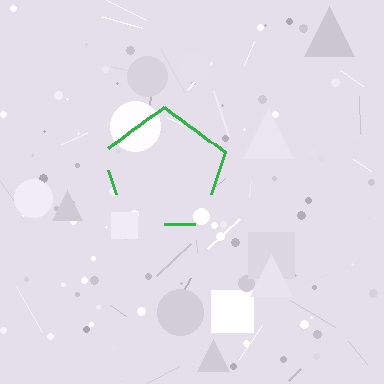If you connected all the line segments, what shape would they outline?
They would outline a pentagon.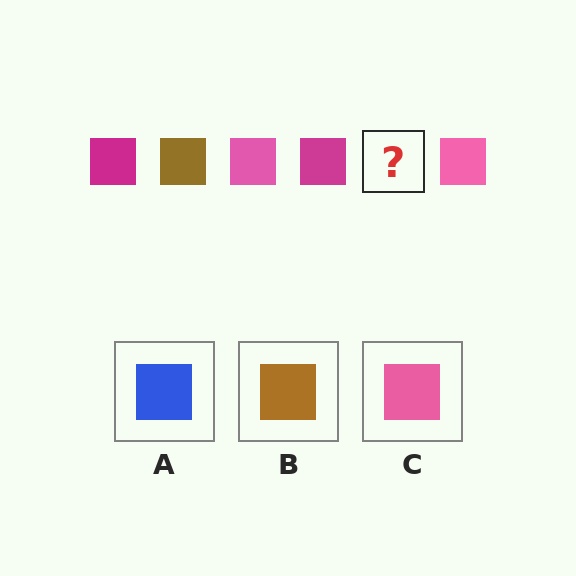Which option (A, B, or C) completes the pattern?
B.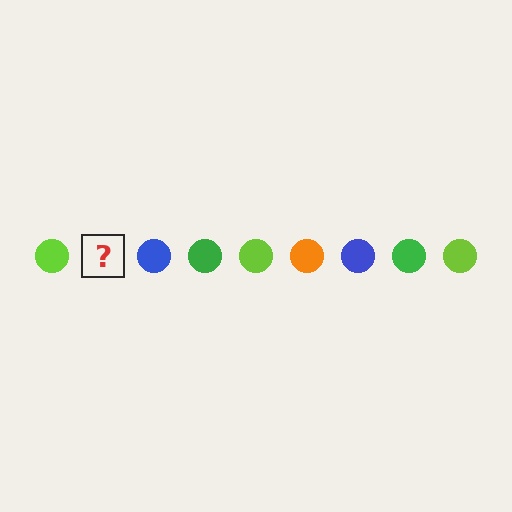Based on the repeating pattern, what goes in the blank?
The blank should be an orange circle.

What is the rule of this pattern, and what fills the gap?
The rule is that the pattern cycles through lime, orange, blue, green circles. The gap should be filled with an orange circle.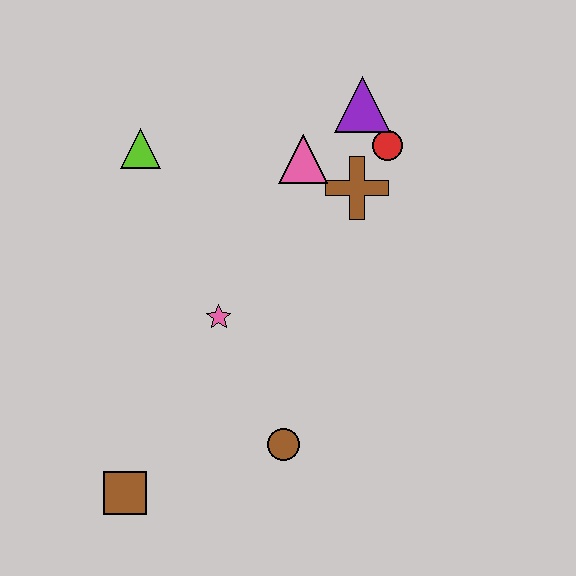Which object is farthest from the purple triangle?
The brown square is farthest from the purple triangle.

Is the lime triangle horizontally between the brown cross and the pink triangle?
No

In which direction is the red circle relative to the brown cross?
The red circle is above the brown cross.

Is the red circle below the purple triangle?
Yes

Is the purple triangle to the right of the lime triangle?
Yes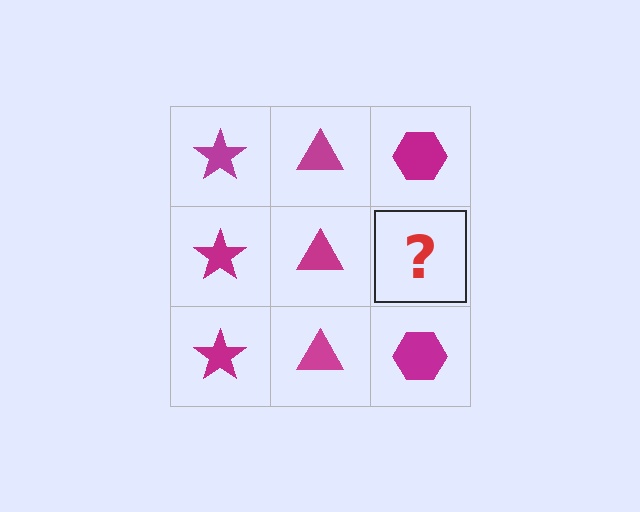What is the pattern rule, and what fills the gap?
The rule is that each column has a consistent shape. The gap should be filled with a magenta hexagon.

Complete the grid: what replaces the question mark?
The question mark should be replaced with a magenta hexagon.